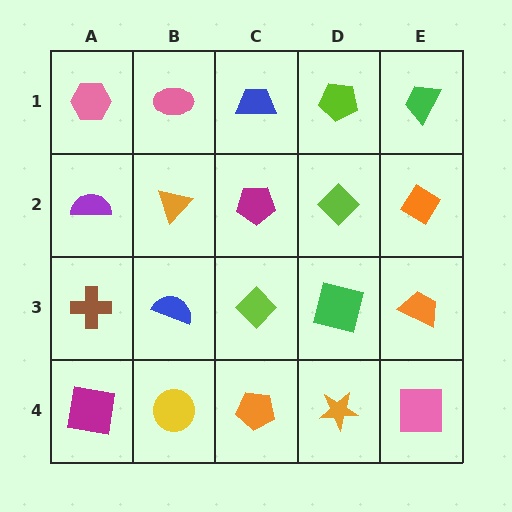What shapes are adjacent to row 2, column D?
A lime pentagon (row 1, column D), a green square (row 3, column D), a magenta pentagon (row 2, column C), an orange diamond (row 2, column E).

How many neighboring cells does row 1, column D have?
3.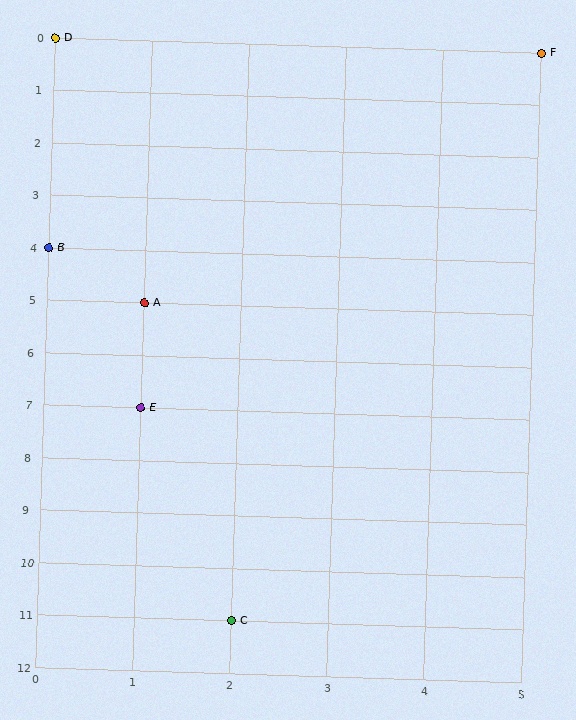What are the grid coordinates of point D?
Point D is at grid coordinates (0, 0).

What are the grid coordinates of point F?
Point F is at grid coordinates (5, 0).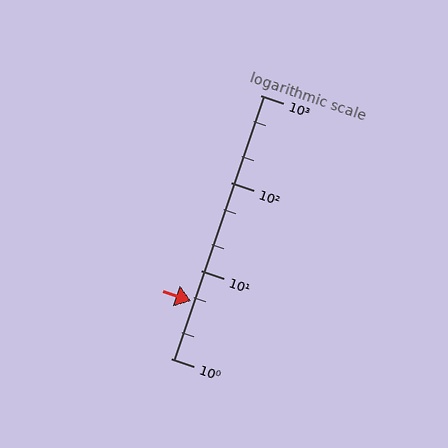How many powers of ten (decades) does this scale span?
The scale spans 3 decades, from 1 to 1000.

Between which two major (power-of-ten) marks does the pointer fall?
The pointer is between 1 and 10.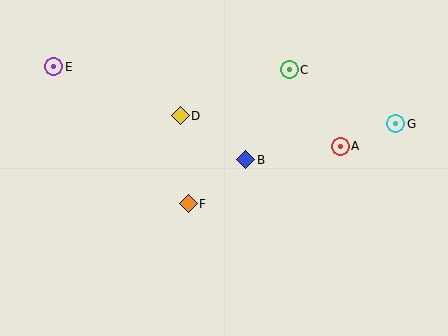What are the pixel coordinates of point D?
Point D is at (180, 116).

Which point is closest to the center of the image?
Point B at (246, 160) is closest to the center.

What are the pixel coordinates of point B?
Point B is at (246, 160).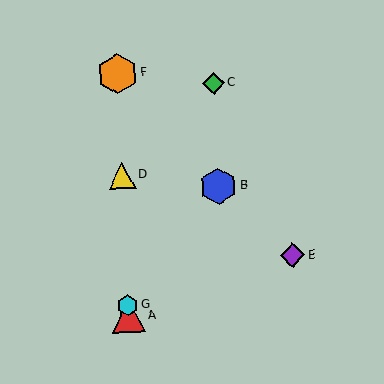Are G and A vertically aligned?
Yes, both are at x≈128.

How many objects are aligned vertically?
4 objects (A, D, F, G) are aligned vertically.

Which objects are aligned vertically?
Objects A, D, F, G are aligned vertically.